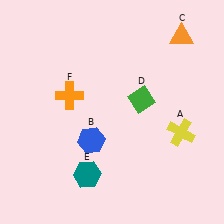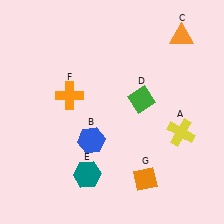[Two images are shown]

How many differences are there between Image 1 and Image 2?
There is 1 difference between the two images.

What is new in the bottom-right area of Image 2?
An orange diamond (G) was added in the bottom-right area of Image 2.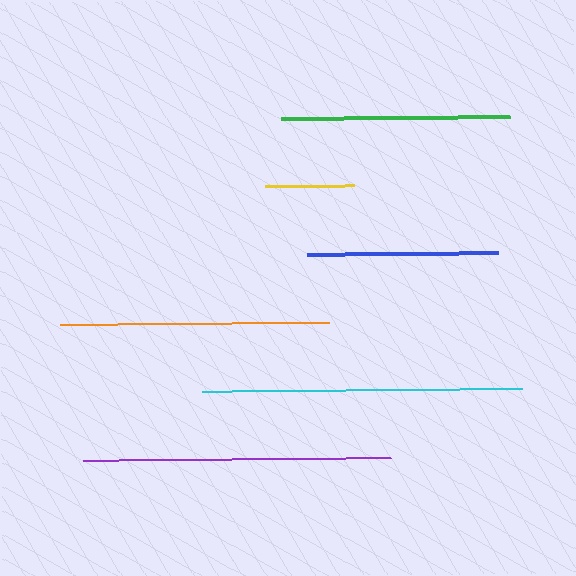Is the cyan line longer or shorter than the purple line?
The cyan line is longer than the purple line.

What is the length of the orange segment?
The orange segment is approximately 269 pixels long.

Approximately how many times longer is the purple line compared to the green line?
The purple line is approximately 1.3 times the length of the green line.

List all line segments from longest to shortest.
From longest to shortest: cyan, purple, orange, green, blue, yellow.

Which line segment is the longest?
The cyan line is the longest at approximately 320 pixels.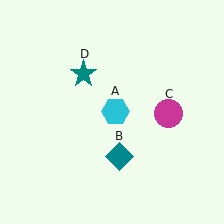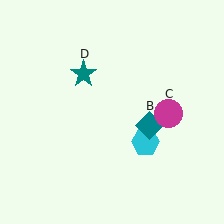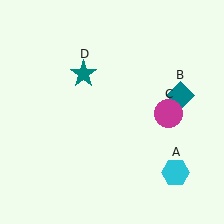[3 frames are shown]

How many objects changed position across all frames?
2 objects changed position: cyan hexagon (object A), teal diamond (object B).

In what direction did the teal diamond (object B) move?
The teal diamond (object B) moved up and to the right.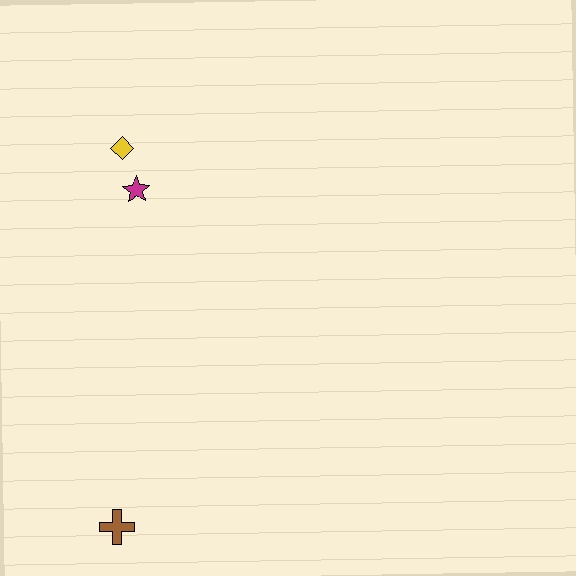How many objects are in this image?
There are 3 objects.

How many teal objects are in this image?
There are no teal objects.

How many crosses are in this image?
There is 1 cross.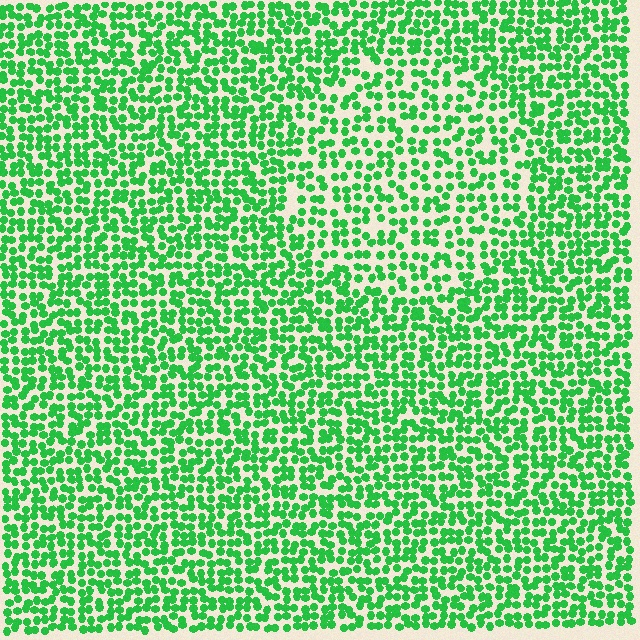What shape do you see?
I see a circle.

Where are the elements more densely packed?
The elements are more densely packed outside the circle boundary.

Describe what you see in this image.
The image contains small green elements arranged at two different densities. A circle-shaped region is visible where the elements are less densely packed than the surrounding area.